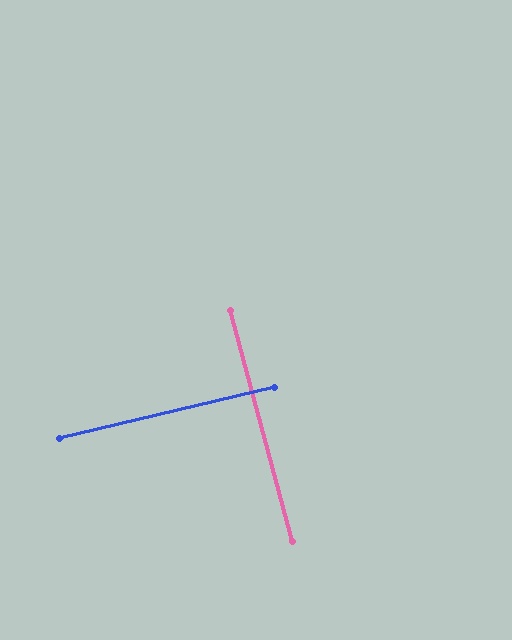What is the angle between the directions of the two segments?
Approximately 89 degrees.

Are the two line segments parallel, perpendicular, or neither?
Perpendicular — they meet at approximately 89°.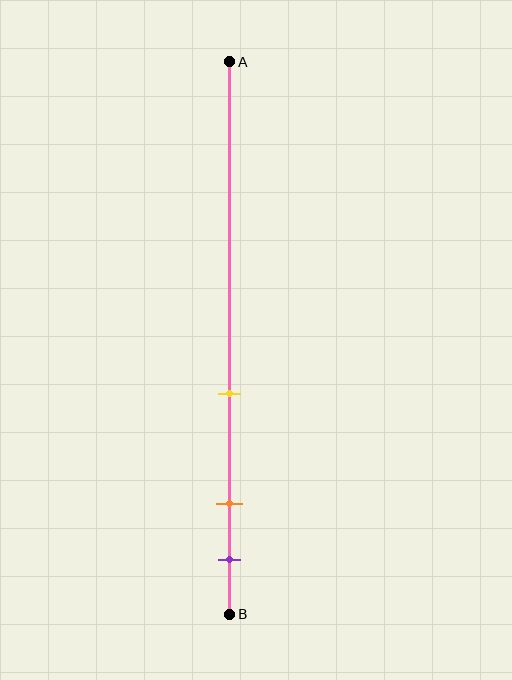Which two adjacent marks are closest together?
The orange and purple marks are the closest adjacent pair.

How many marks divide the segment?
There are 3 marks dividing the segment.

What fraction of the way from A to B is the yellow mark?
The yellow mark is approximately 60% (0.6) of the way from A to B.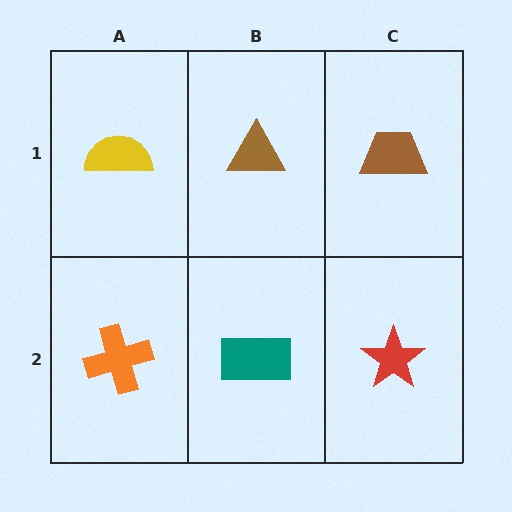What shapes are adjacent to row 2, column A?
A yellow semicircle (row 1, column A), a teal rectangle (row 2, column B).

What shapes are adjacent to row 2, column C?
A brown trapezoid (row 1, column C), a teal rectangle (row 2, column B).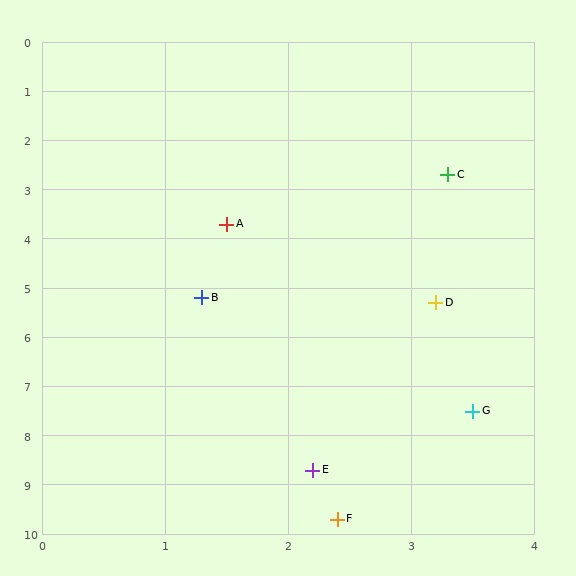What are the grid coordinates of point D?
Point D is at approximately (3.2, 5.3).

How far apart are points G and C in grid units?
Points G and C are about 4.8 grid units apart.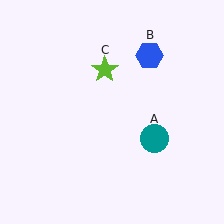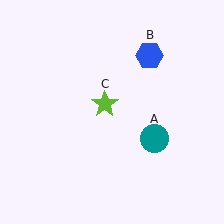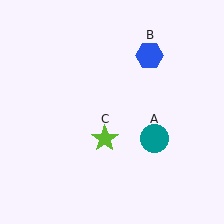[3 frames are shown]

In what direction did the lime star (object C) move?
The lime star (object C) moved down.